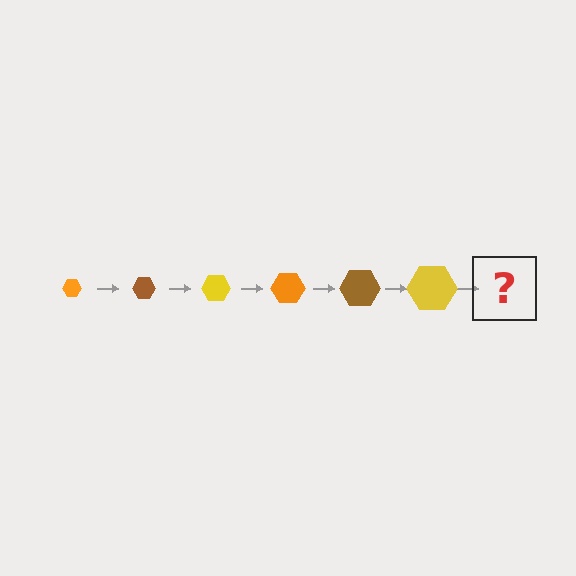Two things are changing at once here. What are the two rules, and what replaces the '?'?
The two rules are that the hexagon grows larger each step and the color cycles through orange, brown, and yellow. The '?' should be an orange hexagon, larger than the previous one.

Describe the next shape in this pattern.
It should be an orange hexagon, larger than the previous one.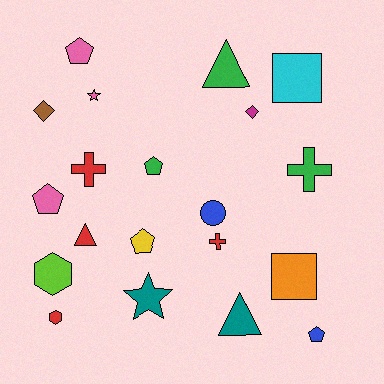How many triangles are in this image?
There are 3 triangles.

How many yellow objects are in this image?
There is 1 yellow object.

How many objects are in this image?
There are 20 objects.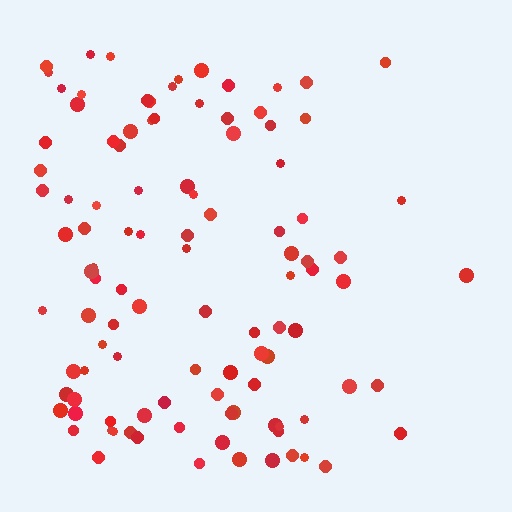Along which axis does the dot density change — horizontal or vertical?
Horizontal.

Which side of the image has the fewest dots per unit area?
The right.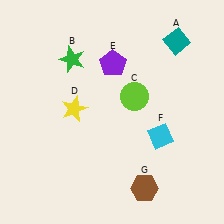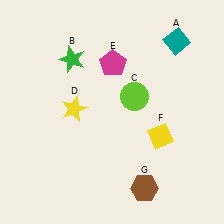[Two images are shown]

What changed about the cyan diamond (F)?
In Image 1, F is cyan. In Image 2, it changed to yellow.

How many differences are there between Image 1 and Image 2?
There are 2 differences between the two images.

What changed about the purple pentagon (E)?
In Image 1, E is purple. In Image 2, it changed to magenta.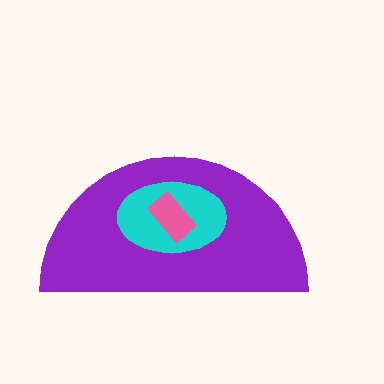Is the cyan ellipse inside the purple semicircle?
Yes.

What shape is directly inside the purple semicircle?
The cyan ellipse.